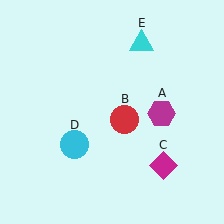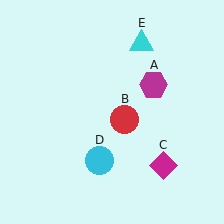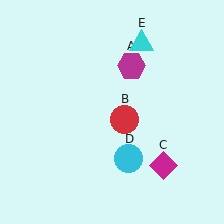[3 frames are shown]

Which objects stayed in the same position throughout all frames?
Red circle (object B) and magenta diamond (object C) and cyan triangle (object E) remained stationary.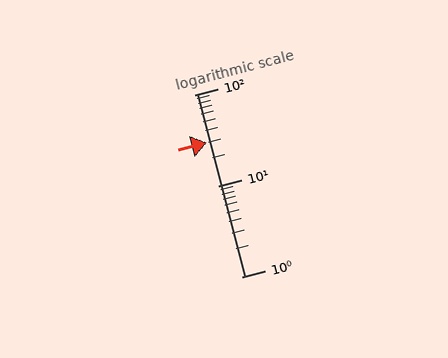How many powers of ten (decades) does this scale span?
The scale spans 2 decades, from 1 to 100.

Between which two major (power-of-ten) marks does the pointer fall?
The pointer is between 10 and 100.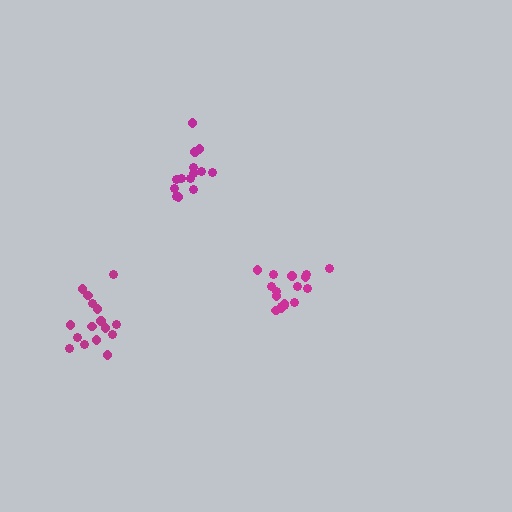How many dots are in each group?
Group 1: 17 dots, Group 2: 16 dots, Group 3: 14 dots (47 total).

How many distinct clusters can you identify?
There are 3 distinct clusters.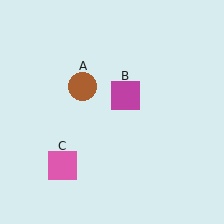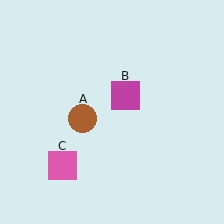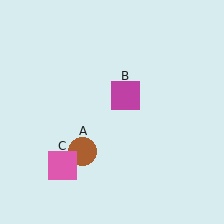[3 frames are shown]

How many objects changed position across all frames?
1 object changed position: brown circle (object A).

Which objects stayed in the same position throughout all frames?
Magenta square (object B) and pink square (object C) remained stationary.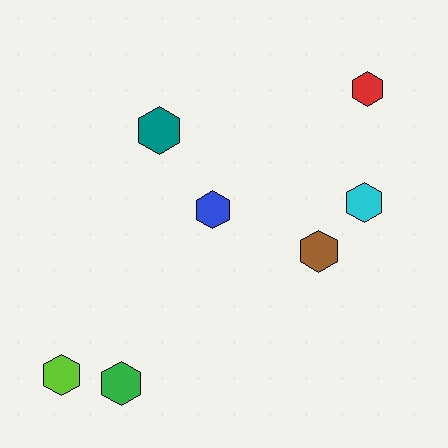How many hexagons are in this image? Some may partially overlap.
There are 7 hexagons.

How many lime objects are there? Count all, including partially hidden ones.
There is 1 lime object.